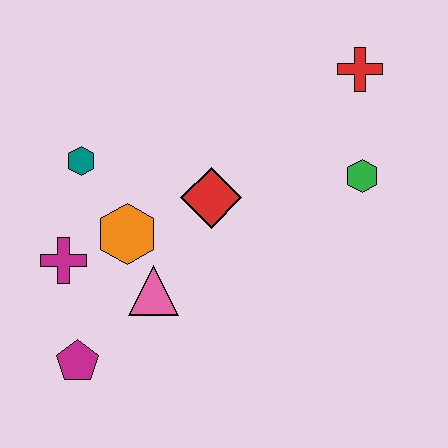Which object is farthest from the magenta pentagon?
The red cross is farthest from the magenta pentagon.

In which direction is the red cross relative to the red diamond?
The red cross is to the right of the red diamond.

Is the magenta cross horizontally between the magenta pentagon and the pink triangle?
No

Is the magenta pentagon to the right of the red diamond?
No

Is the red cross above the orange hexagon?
Yes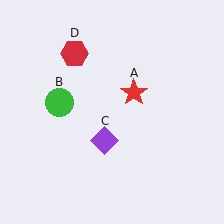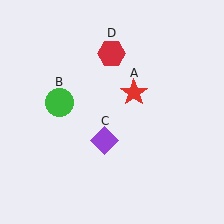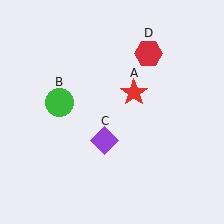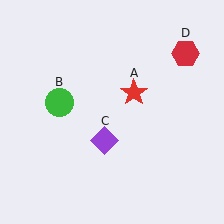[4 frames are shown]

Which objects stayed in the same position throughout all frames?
Red star (object A) and green circle (object B) and purple diamond (object C) remained stationary.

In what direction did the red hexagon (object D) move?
The red hexagon (object D) moved right.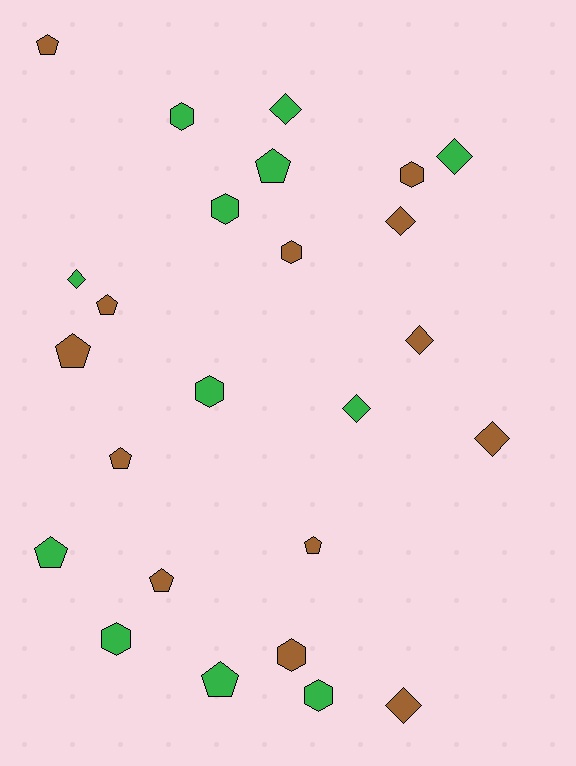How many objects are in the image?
There are 25 objects.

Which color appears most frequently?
Brown, with 13 objects.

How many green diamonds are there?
There are 4 green diamonds.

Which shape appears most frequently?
Pentagon, with 9 objects.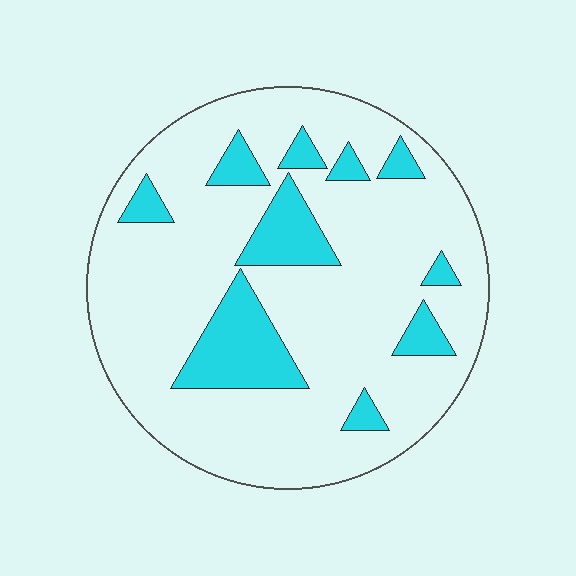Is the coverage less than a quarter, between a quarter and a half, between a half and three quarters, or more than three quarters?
Less than a quarter.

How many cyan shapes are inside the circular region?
10.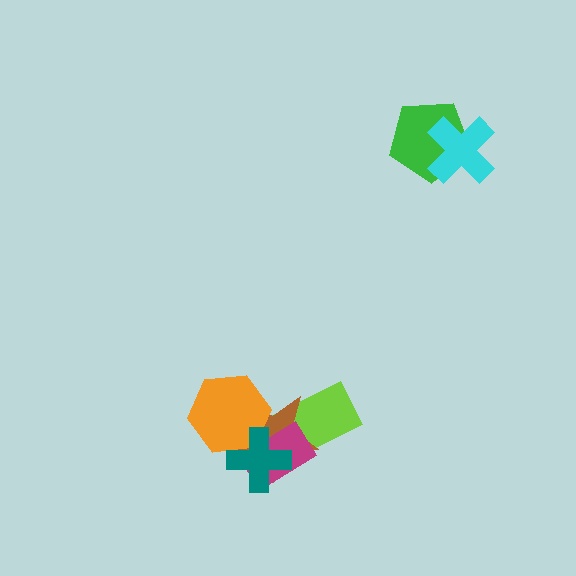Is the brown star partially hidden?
Yes, it is partially covered by another shape.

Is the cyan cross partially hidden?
No, no other shape covers it.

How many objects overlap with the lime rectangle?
2 objects overlap with the lime rectangle.